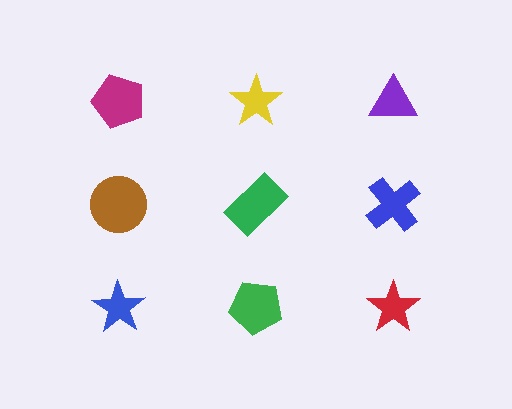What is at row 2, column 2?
A green rectangle.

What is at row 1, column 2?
A yellow star.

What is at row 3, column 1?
A blue star.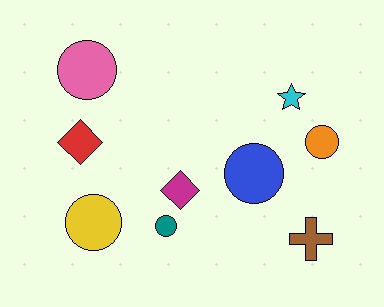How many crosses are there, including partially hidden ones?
There is 1 cross.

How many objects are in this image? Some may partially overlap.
There are 9 objects.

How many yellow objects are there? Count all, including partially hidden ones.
There is 1 yellow object.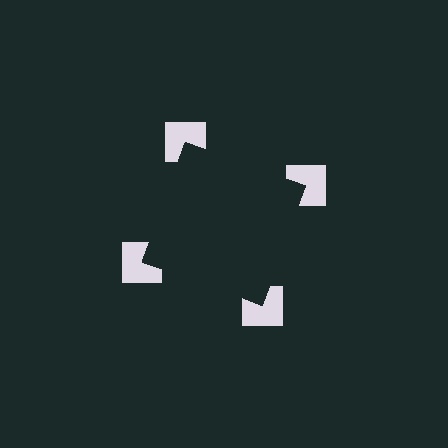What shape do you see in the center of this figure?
An illusory square — its edges are inferred from the aligned wedge cuts in the notched squares, not physically drawn.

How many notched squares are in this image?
There are 4 — one at each vertex of the illusory square.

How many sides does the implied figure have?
4 sides.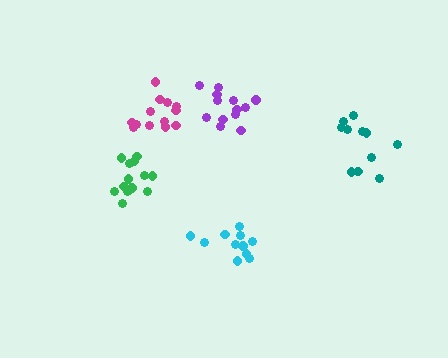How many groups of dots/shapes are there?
There are 5 groups.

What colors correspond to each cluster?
The clusters are colored: green, teal, magenta, purple, cyan.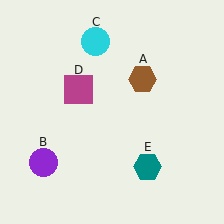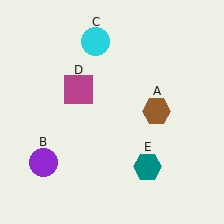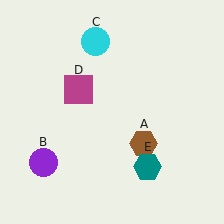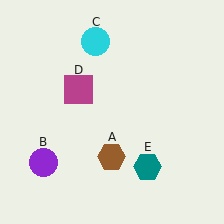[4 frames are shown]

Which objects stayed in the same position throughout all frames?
Purple circle (object B) and cyan circle (object C) and magenta square (object D) and teal hexagon (object E) remained stationary.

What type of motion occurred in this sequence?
The brown hexagon (object A) rotated clockwise around the center of the scene.